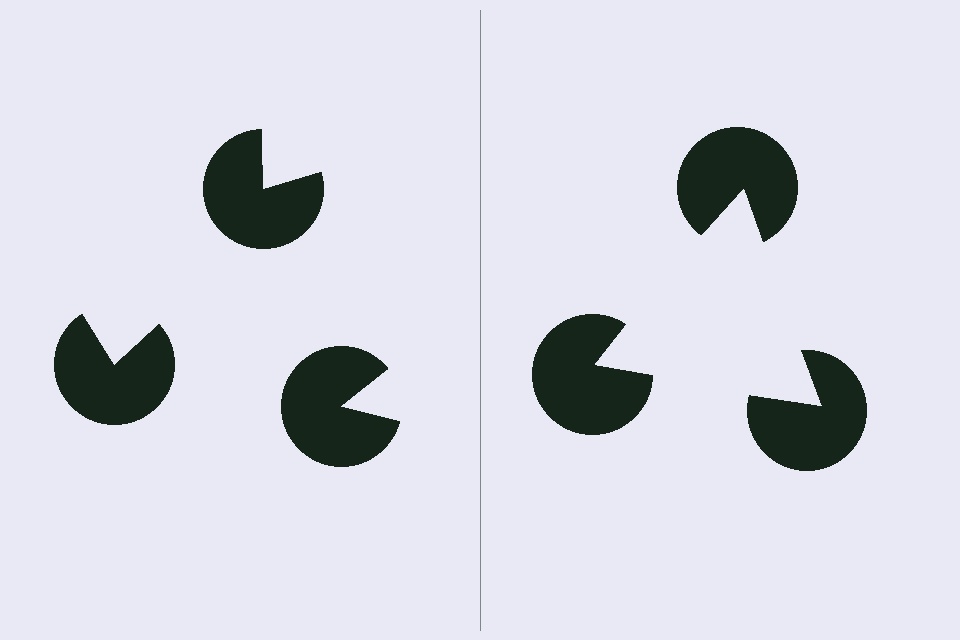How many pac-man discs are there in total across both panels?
6 — 3 on each side.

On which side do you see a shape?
An illusory triangle appears on the right side. On the left side the wedge cuts are rotated, so no coherent shape forms.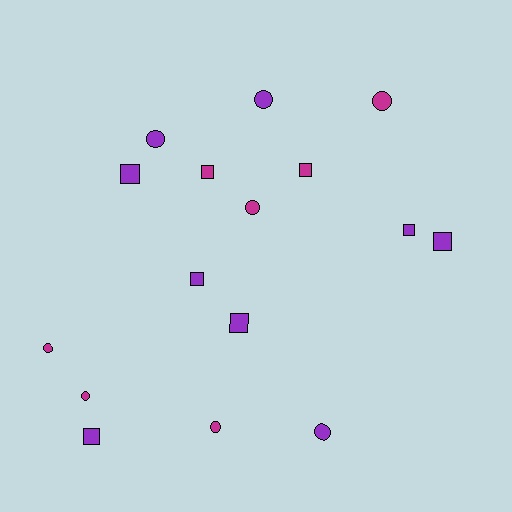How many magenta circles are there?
There are 5 magenta circles.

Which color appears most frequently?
Purple, with 9 objects.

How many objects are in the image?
There are 16 objects.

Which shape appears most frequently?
Square, with 8 objects.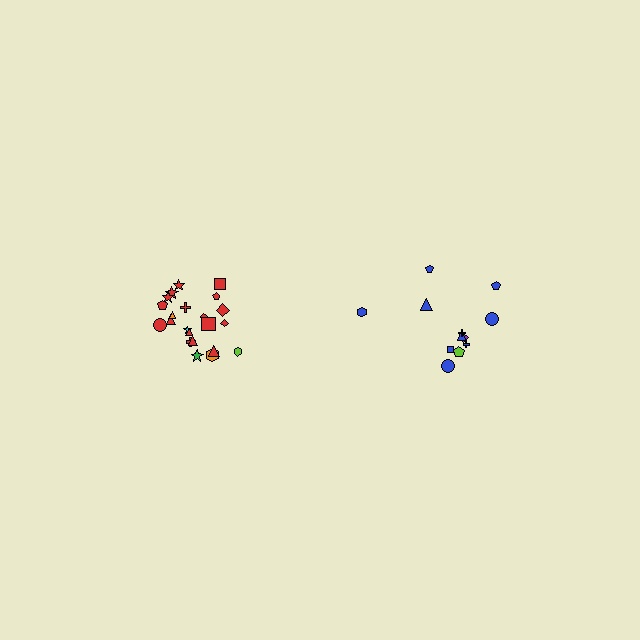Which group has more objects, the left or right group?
The left group.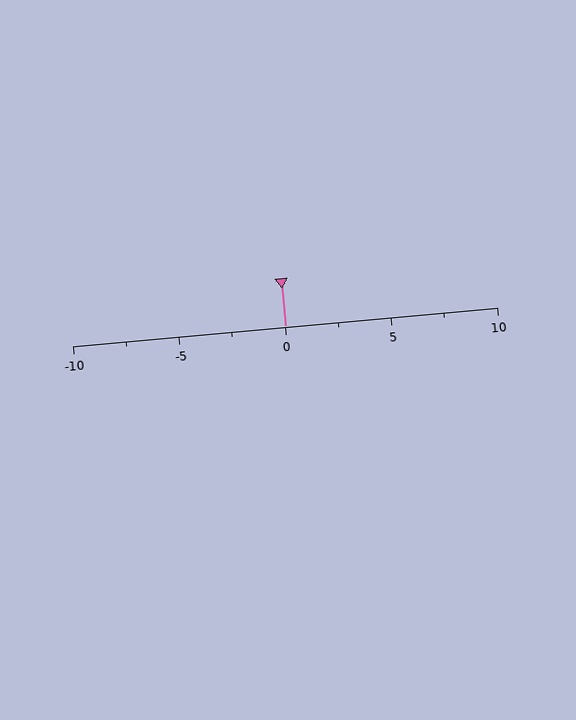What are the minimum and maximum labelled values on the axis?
The axis runs from -10 to 10.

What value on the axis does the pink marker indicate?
The marker indicates approximately 0.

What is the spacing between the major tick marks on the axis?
The major ticks are spaced 5 apart.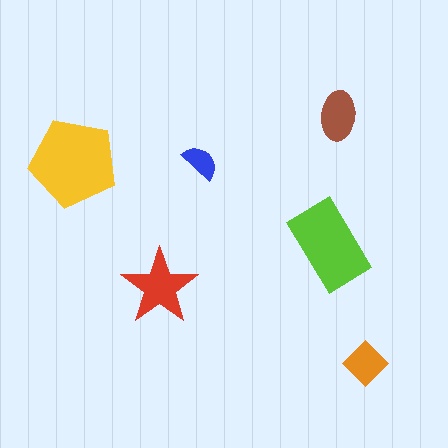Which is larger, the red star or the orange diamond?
The red star.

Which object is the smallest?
The blue semicircle.